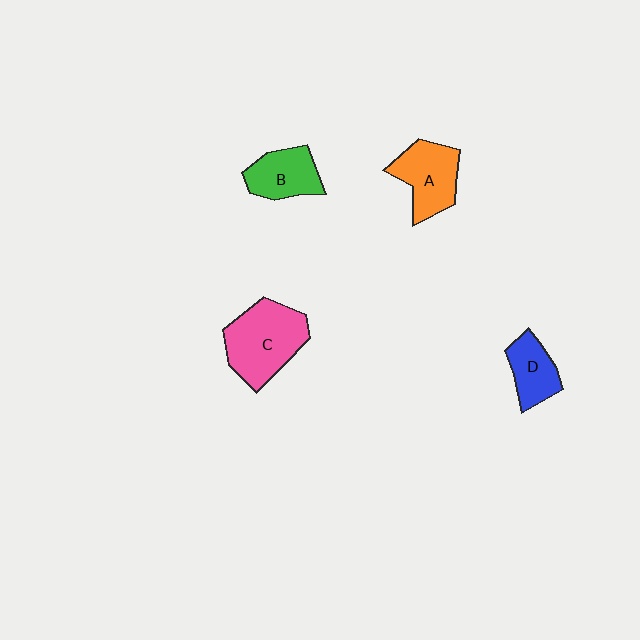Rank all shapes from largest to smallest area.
From largest to smallest: C (pink), A (orange), B (green), D (blue).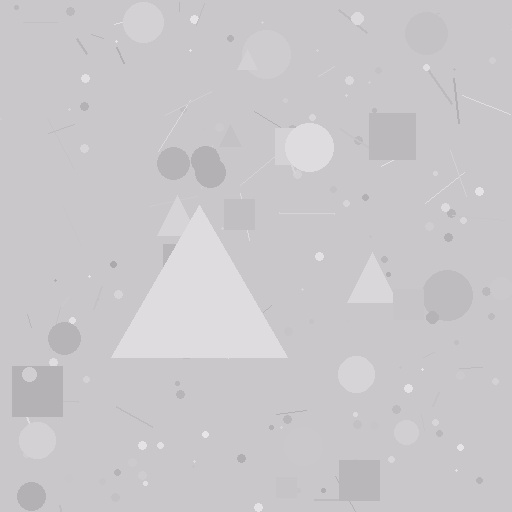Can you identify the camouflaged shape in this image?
The camouflaged shape is a triangle.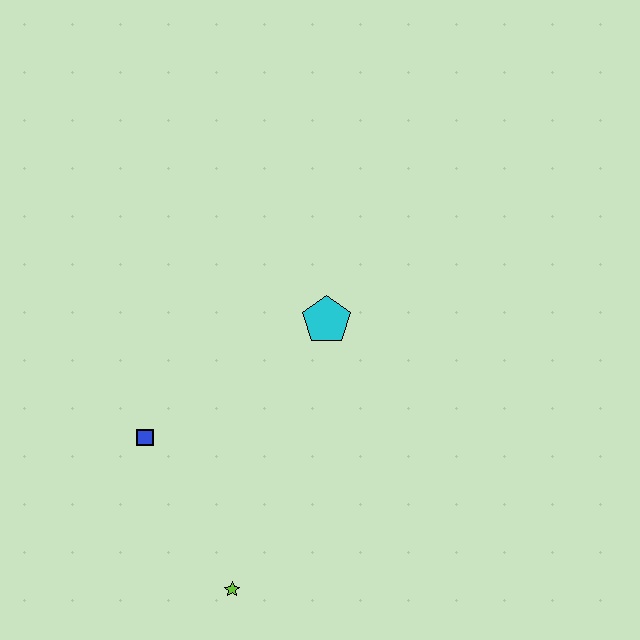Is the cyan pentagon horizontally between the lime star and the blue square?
No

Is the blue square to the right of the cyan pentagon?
No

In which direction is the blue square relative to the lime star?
The blue square is above the lime star.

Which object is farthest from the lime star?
The cyan pentagon is farthest from the lime star.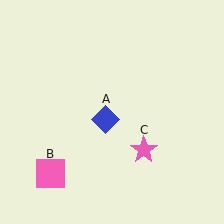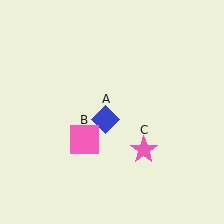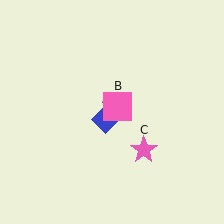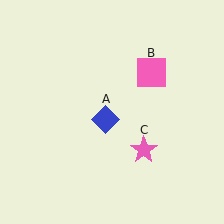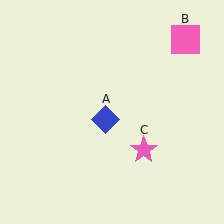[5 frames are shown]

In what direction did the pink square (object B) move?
The pink square (object B) moved up and to the right.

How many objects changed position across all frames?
1 object changed position: pink square (object B).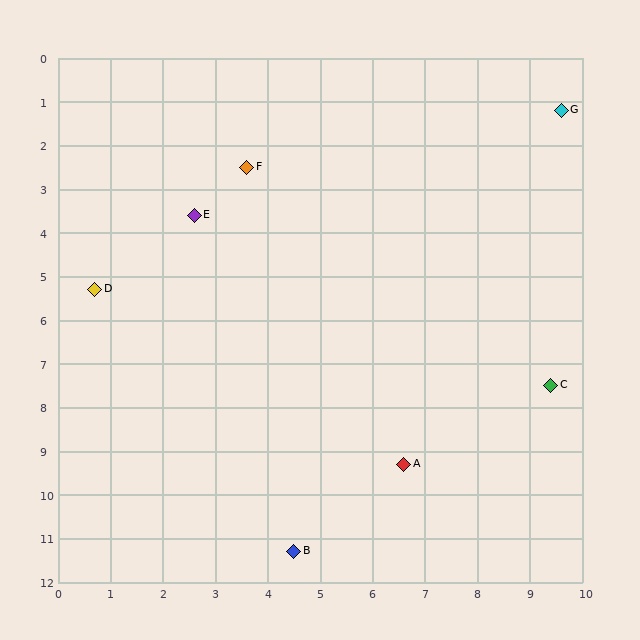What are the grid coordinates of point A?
Point A is at approximately (6.6, 9.3).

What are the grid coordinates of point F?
Point F is at approximately (3.6, 2.5).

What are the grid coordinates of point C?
Point C is at approximately (9.4, 7.5).